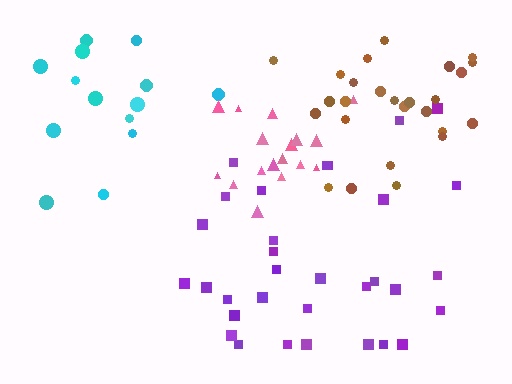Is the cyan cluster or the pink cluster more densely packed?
Pink.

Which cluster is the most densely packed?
Pink.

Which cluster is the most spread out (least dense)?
Cyan.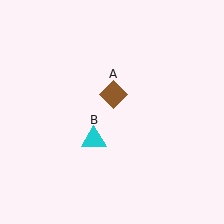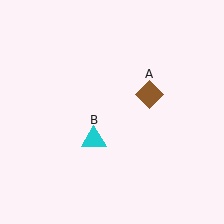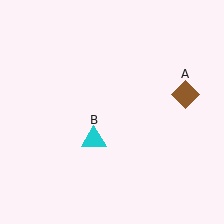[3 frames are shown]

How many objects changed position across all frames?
1 object changed position: brown diamond (object A).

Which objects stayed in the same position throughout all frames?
Cyan triangle (object B) remained stationary.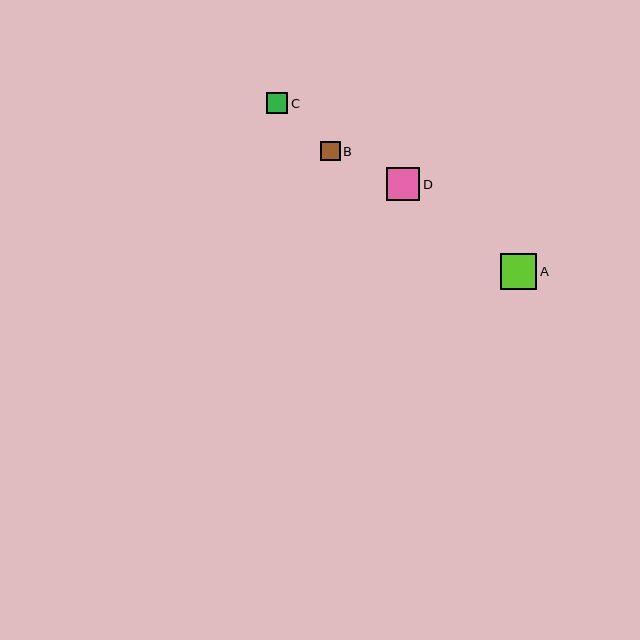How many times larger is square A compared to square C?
Square A is approximately 1.7 times the size of square C.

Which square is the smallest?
Square B is the smallest with a size of approximately 19 pixels.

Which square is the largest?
Square A is the largest with a size of approximately 36 pixels.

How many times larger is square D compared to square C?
Square D is approximately 1.5 times the size of square C.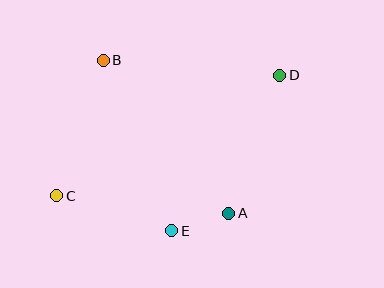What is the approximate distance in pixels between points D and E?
The distance between D and E is approximately 189 pixels.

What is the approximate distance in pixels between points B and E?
The distance between B and E is approximately 184 pixels.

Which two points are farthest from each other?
Points C and D are farthest from each other.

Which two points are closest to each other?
Points A and E are closest to each other.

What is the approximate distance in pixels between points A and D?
The distance between A and D is approximately 147 pixels.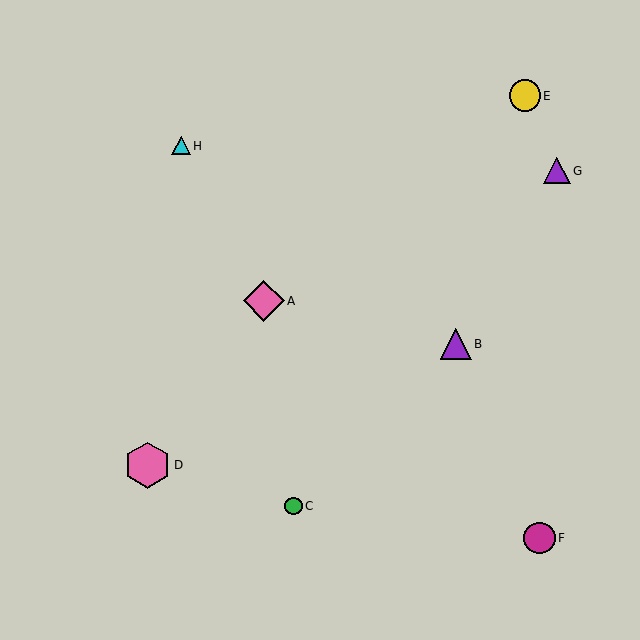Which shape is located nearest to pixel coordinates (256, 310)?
The pink diamond (labeled A) at (264, 301) is nearest to that location.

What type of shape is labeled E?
Shape E is a yellow circle.